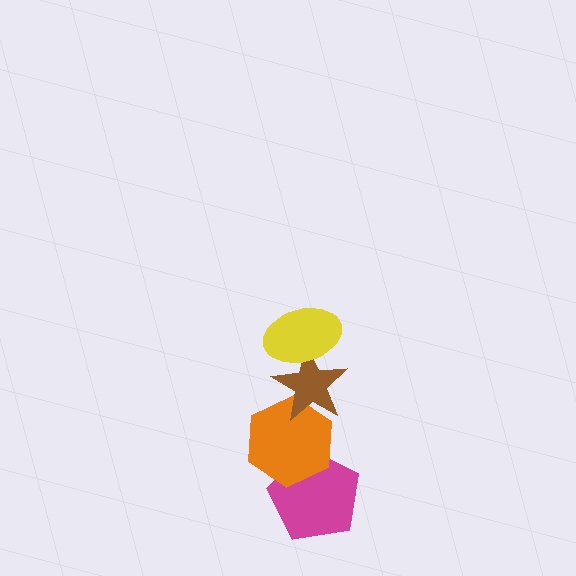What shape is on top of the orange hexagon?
The brown star is on top of the orange hexagon.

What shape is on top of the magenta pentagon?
The orange hexagon is on top of the magenta pentagon.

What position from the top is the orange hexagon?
The orange hexagon is 3rd from the top.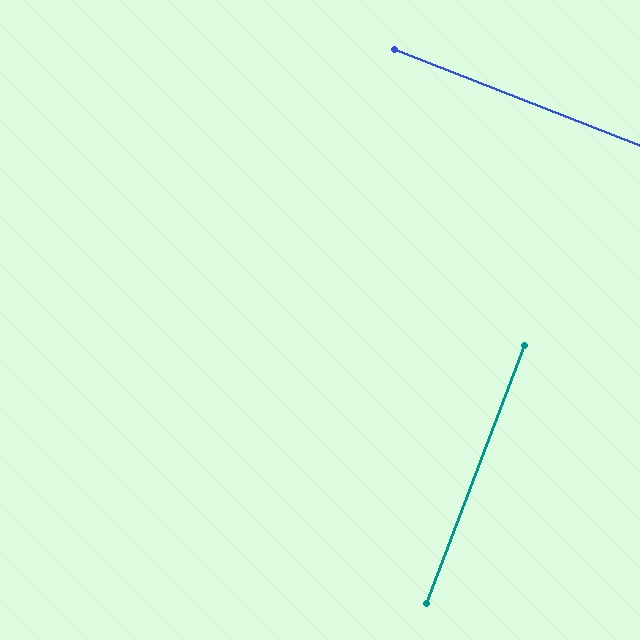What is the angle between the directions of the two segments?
Approximately 89 degrees.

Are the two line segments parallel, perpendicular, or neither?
Perpendicular — they meet at approximately 89°.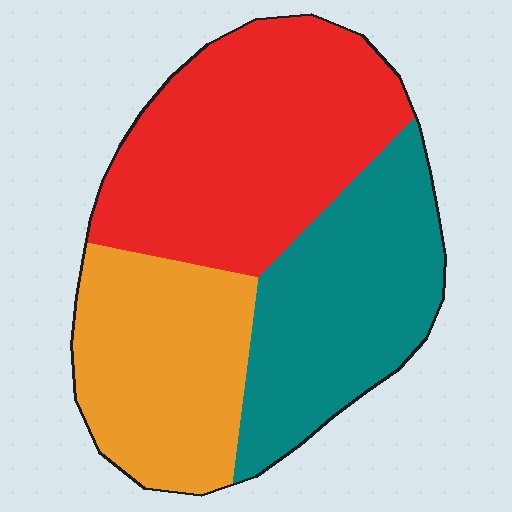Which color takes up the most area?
Red, at roughly 40%.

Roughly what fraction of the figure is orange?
Orange takes up between a sixth and a third of the figure.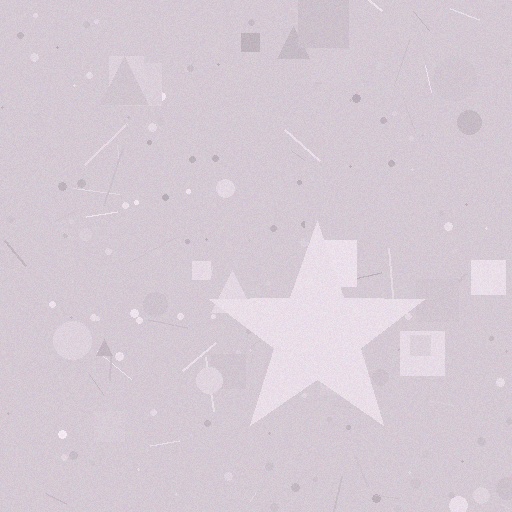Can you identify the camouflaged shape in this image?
The camouflaged shape is a star.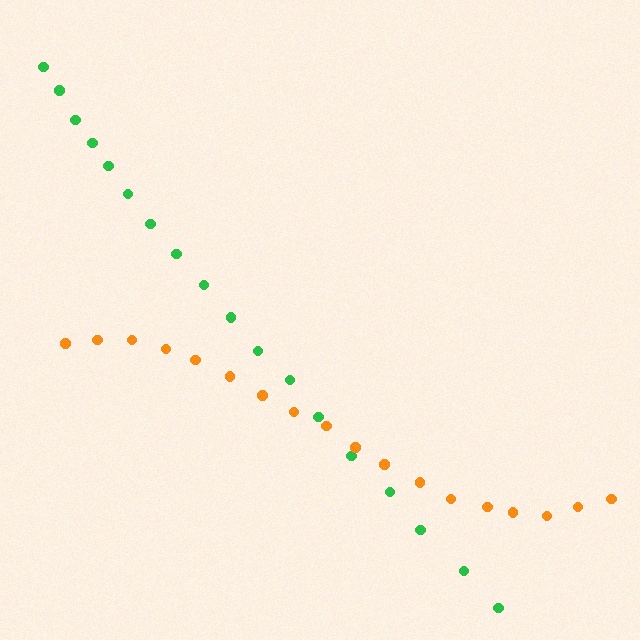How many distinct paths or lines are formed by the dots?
There are 2 distinct paths.